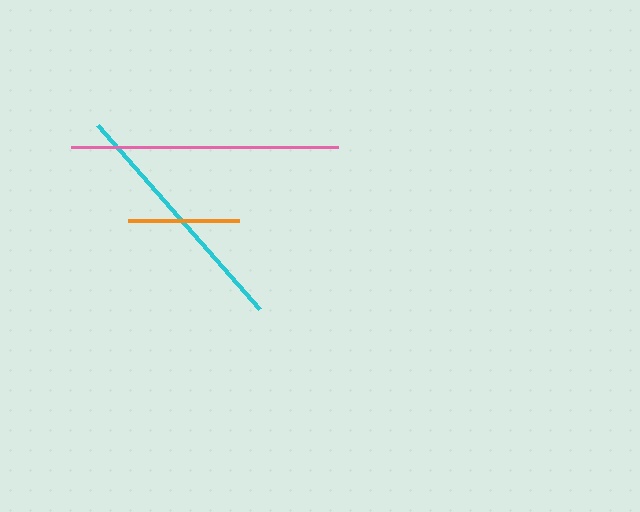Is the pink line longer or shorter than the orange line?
The pink line is longer than the orange line.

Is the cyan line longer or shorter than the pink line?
The pink line is longer than the cyan line.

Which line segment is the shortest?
The orange line is the shortest at approximately 111 pixels.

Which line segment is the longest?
The pink line is the longest at approximately 267 pixels.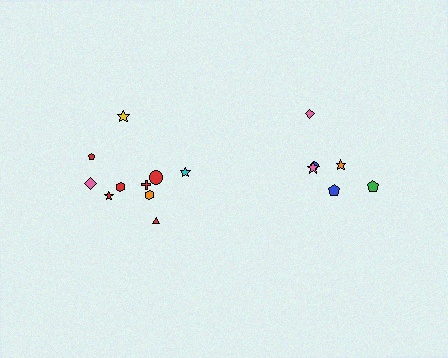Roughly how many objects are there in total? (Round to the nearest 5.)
Roughly 15 objects in total.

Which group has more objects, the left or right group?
The left group.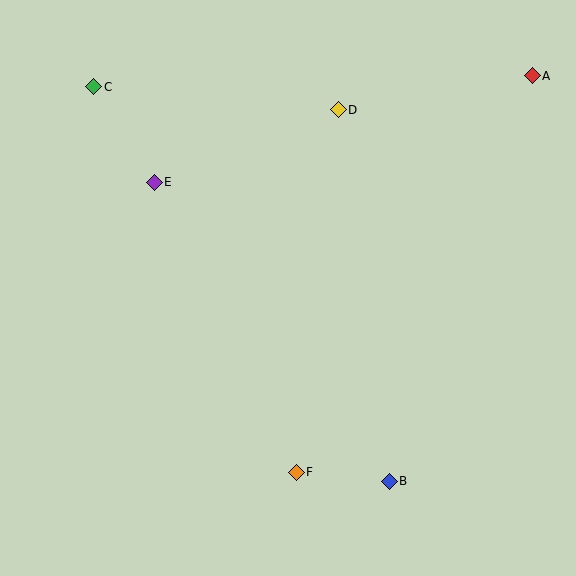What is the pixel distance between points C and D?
The distance between C and D is 245 pixels.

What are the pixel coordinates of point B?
Point B is at (389, 481).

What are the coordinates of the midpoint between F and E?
The midpoint between F and E is at (225, 327).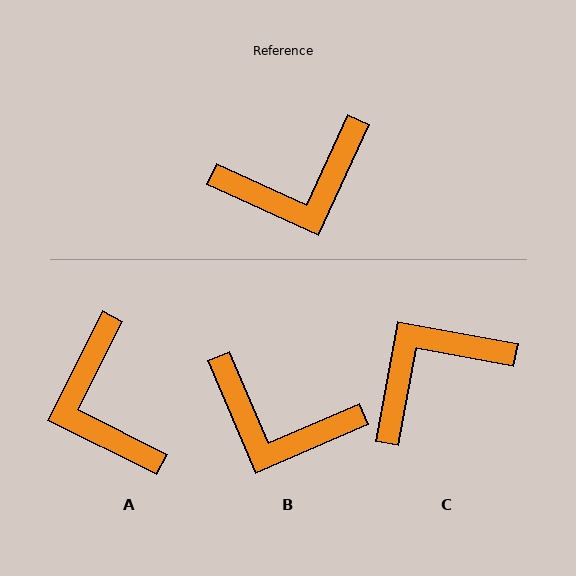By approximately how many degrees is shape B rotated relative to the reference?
Approximately 42 degrees clockwise.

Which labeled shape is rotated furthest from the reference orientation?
C, about 166 degrees away.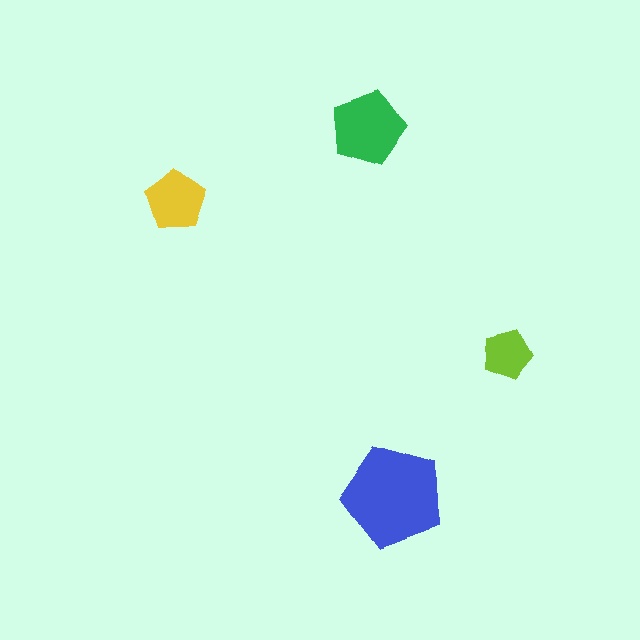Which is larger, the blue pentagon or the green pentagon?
The blue one.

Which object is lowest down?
The blue pentagon is bottommost.